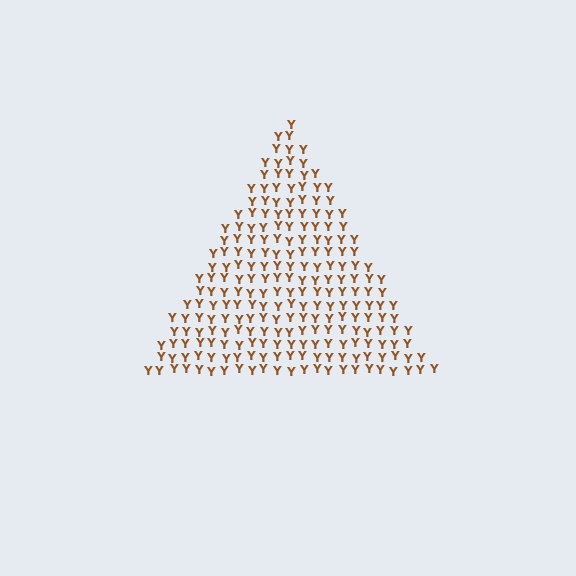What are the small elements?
The small elements are letter Y's.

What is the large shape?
The large shape is a triangle.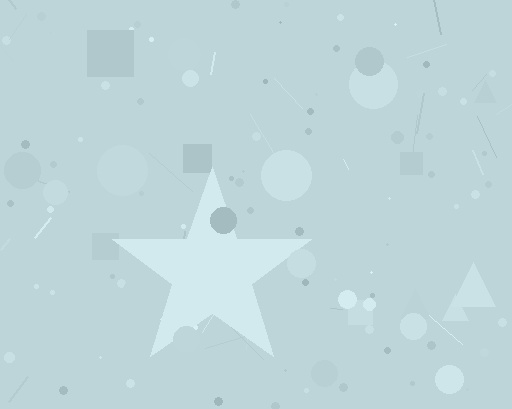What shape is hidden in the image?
A star is hidden in the image.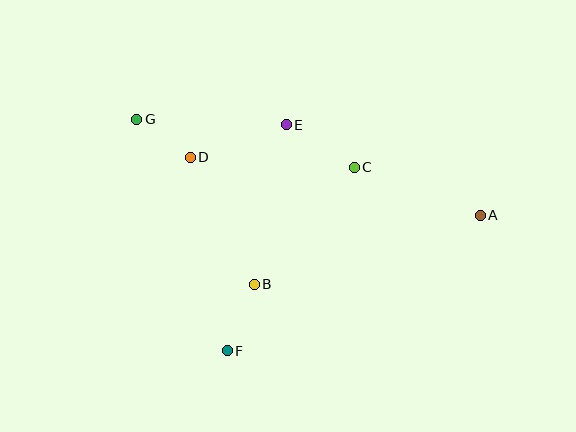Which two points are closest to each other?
Points D and G are closest to each other.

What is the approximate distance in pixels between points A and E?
The distance between A and E is approximately 214 pixels.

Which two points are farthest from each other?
Points A and G are farthest from each other.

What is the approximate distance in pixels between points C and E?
The distance between C and E is approximately 80 pixels.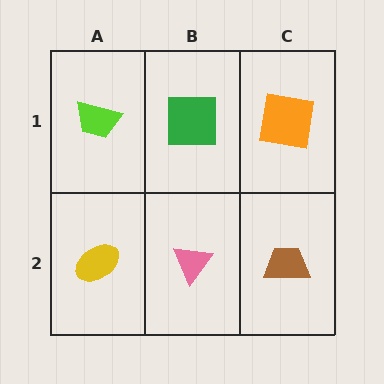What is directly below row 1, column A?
A yellow ellipse.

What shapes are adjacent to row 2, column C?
An orange square (row 1, column C), a pink triangle (row 2, column B).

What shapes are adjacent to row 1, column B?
A pink triangle (row 2, column B), a lime trapezoid (row 1, column A), an orange square (row 1, column C).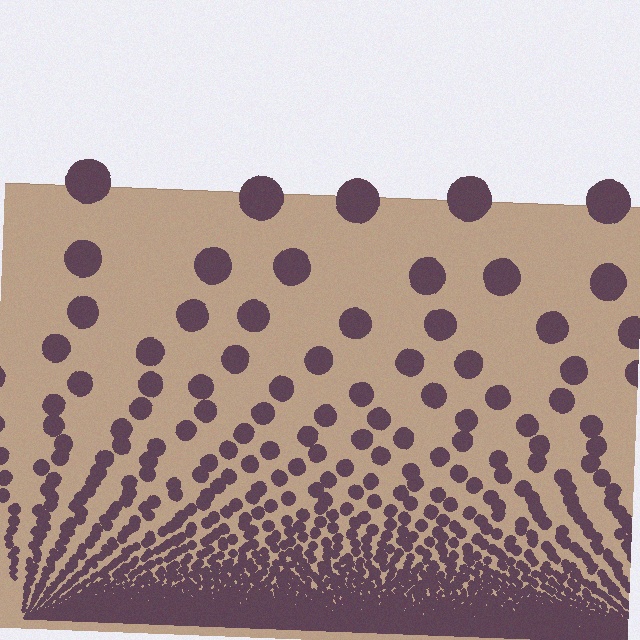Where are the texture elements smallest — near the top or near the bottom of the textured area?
Near the bottom.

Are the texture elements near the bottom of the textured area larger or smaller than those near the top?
Smaller. The gradient is inverted — elements near the bottom are smaller and denser.